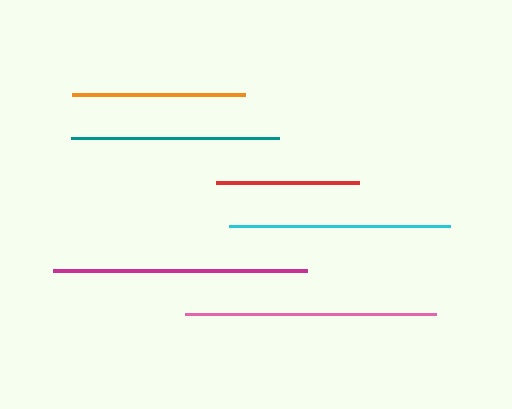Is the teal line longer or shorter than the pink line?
The pink line is longer than the teal line.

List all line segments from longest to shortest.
From longest to shortest: magenta, pink, cyan, teal, orange, red.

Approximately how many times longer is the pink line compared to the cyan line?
The pink line is approximately 1.1 times the length of the cyan line.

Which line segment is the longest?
The magenta line is the longest at approximately 254 pixels.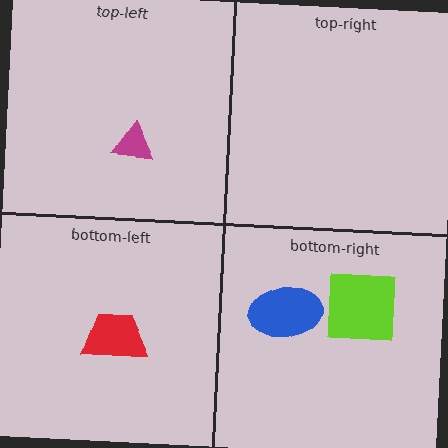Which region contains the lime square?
The bottom-right region.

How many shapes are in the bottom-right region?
2.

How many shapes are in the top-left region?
1.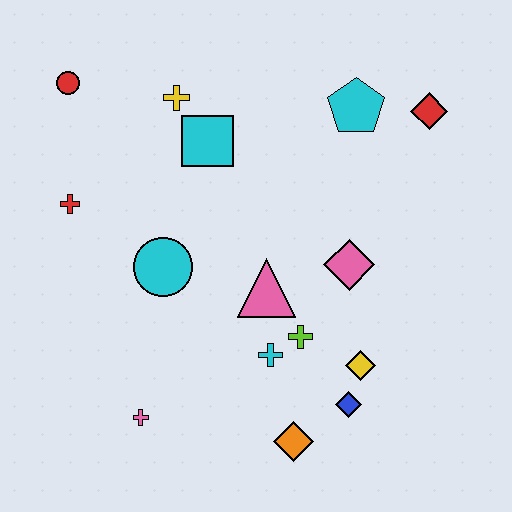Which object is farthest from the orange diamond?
The red circle is farthest from the orange diamond.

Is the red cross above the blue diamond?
Yes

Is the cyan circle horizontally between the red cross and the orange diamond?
Yes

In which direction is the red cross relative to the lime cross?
The red cross is to the left of the lime cross.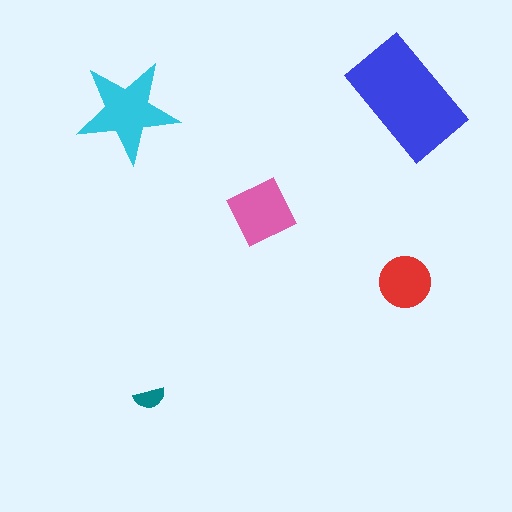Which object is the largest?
The blue rectangle.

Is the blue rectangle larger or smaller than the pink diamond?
Larger.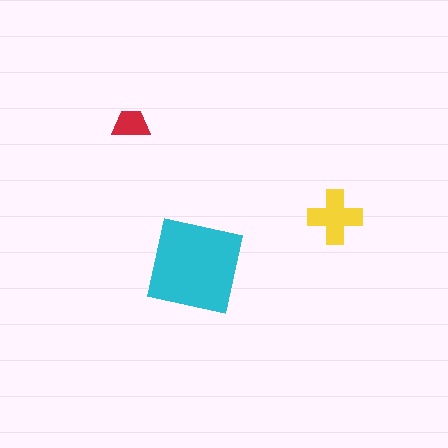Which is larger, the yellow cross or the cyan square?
The cyan square.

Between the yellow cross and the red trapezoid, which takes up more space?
The yellow cross.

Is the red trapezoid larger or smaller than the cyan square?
Smaller.